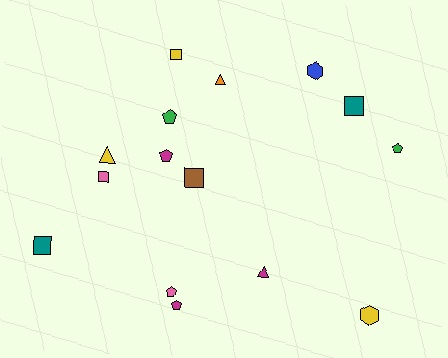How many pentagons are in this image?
There are 5 pentagons.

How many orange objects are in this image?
There is 1 orange object.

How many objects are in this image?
There are 15 objects.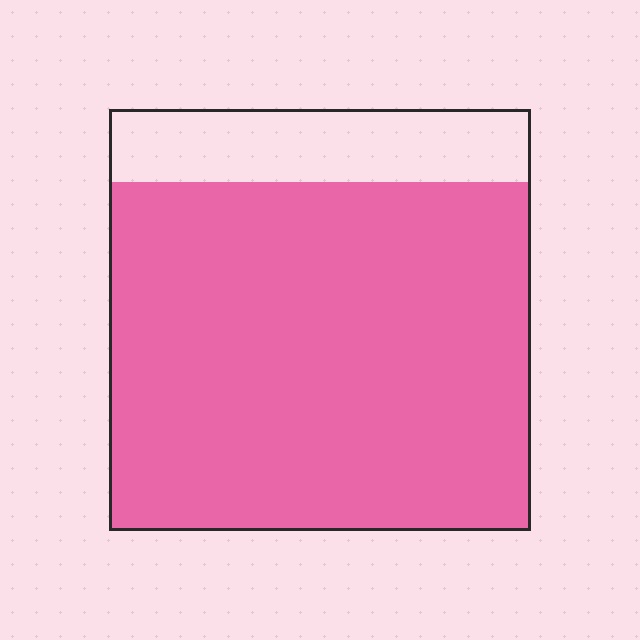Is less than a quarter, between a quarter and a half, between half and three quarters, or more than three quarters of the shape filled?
More than three quarters.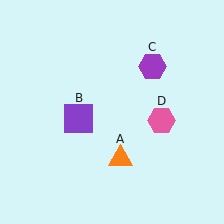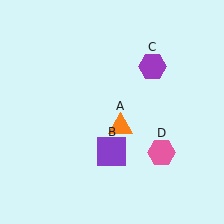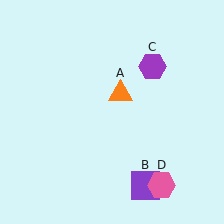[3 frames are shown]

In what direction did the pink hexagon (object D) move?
The pink hexagon (object D) moved down.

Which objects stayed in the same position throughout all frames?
Purple hexagon (object C) remained stationary.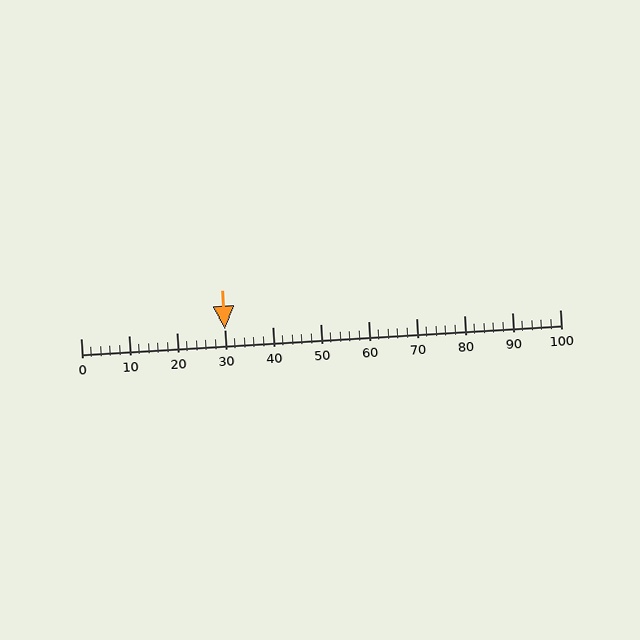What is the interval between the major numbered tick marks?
The major tick marks are spaced 10 units apart.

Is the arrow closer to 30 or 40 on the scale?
The arrow is closer to 30.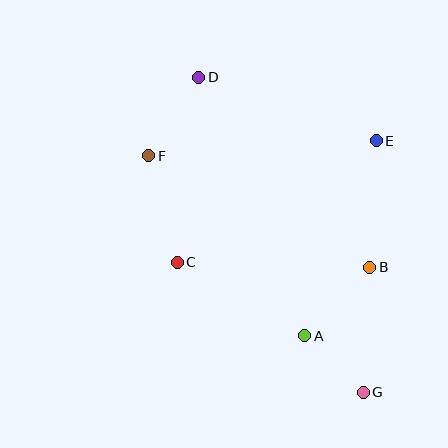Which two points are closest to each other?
Points A and G are closest to each other.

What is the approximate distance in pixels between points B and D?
The distance between B and D is approximately 256 pixels.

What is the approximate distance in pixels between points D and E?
The distance between D and E is approximately 188 pixels.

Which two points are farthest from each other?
Points D and G are farthest from each other.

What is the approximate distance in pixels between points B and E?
The distance between B and E is approximately 127 pixels.